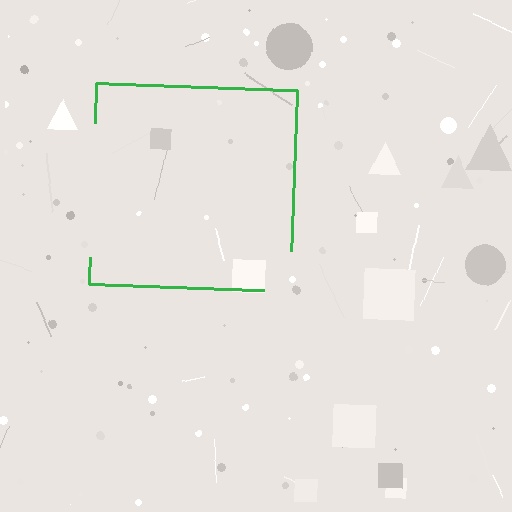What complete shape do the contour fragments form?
The contour fragments form a square.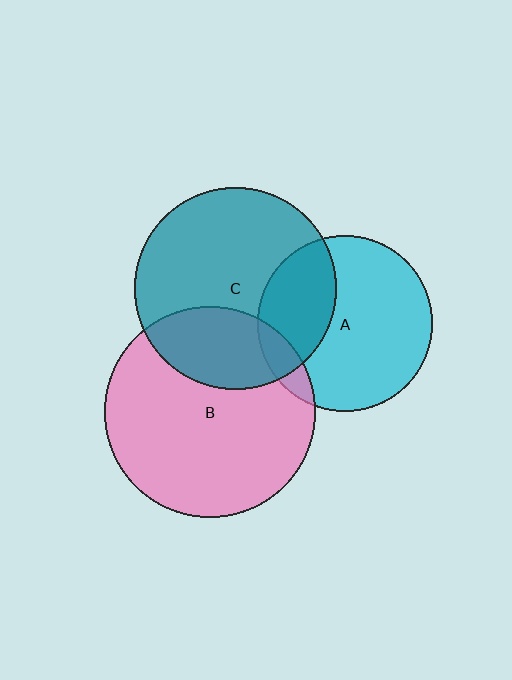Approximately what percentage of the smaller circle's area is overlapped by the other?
Approximately 10%.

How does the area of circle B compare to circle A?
Approximately 1.4 times.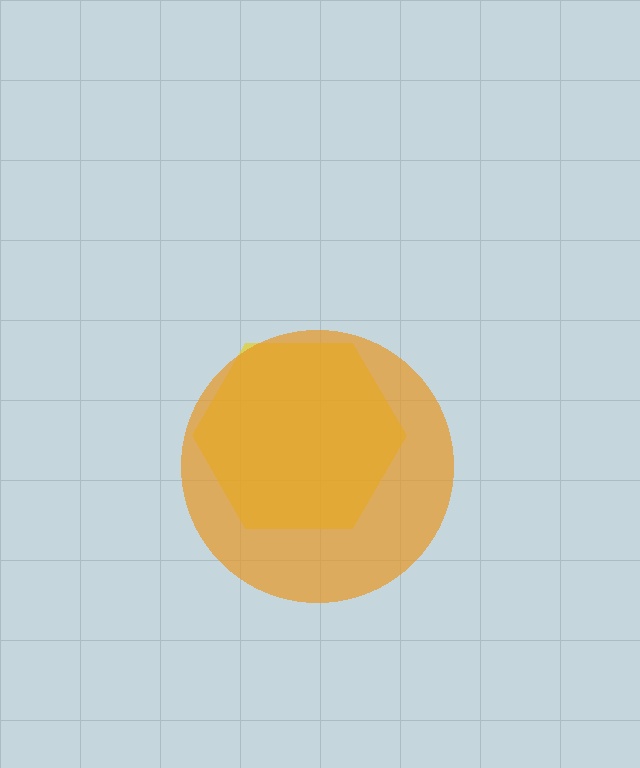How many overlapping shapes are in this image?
There are 2 overlapping shapes in the image.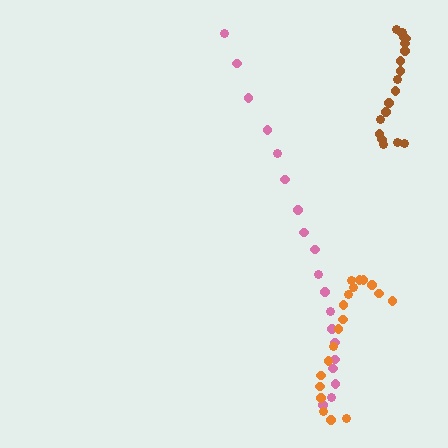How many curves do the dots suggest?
There are 3 distinct paths.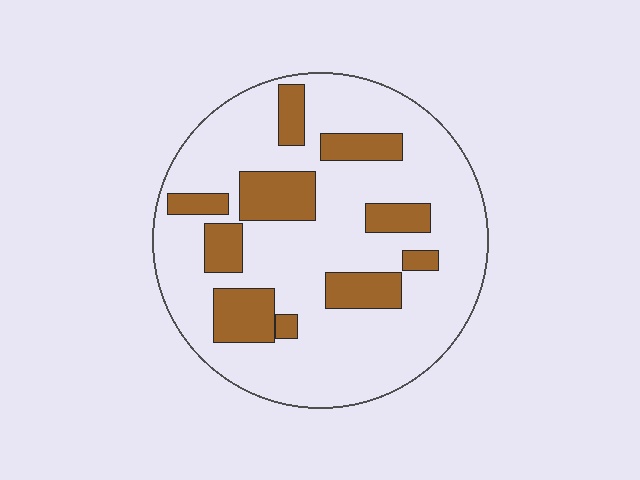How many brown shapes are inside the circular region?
10.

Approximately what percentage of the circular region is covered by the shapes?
Approximately 25%.